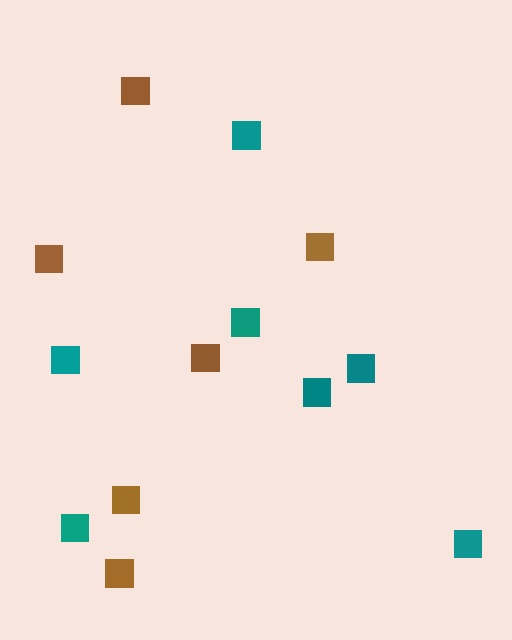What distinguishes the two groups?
There are 2 groups: one group of teal squares (7) and one group of brown squares (6).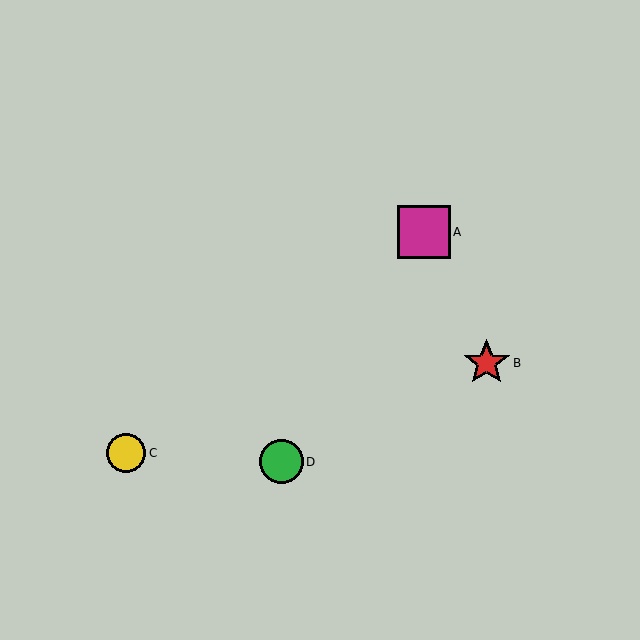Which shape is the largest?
The magenta square (labeled A) is the largest.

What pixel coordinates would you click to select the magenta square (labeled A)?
Click at (424, 232) to select the magenta square A.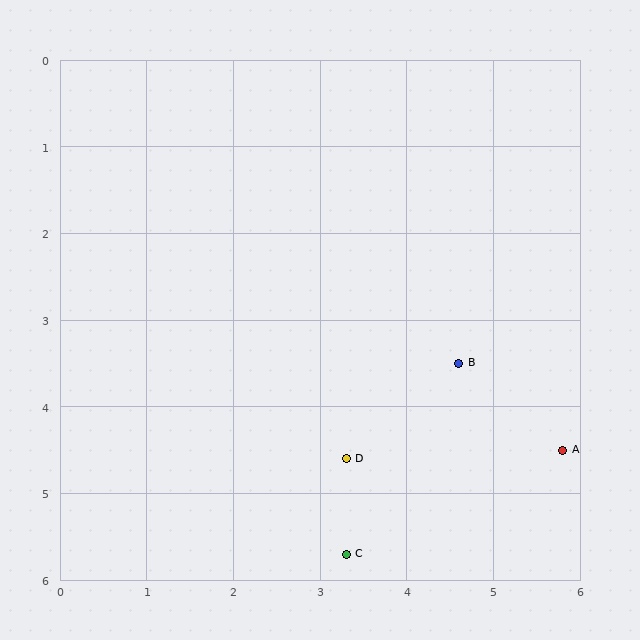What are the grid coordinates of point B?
Point B is at approximately (4.6, 3.5).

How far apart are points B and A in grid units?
Points B and A are about 1.6 grid units apart.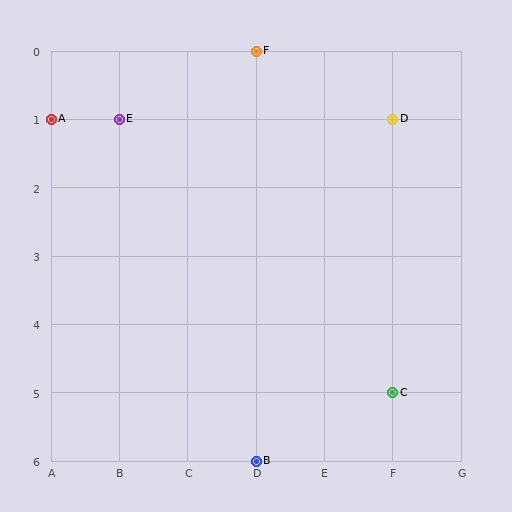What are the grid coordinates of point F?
Point F is at grid coordinates (D, 0).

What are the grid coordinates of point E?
Point E is at grid coordinates (B, 1).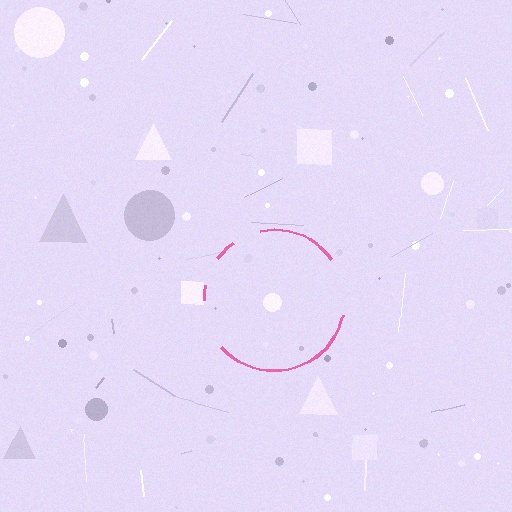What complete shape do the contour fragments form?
The contour fragments form a circle.